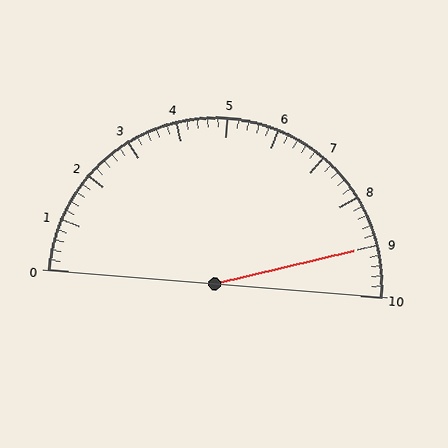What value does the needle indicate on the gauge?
The needle indicates approximately 9.0.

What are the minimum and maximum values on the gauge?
The gauge ranges from 0 to 10.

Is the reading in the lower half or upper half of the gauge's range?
The reading is in the upper half of the range (0 to 10).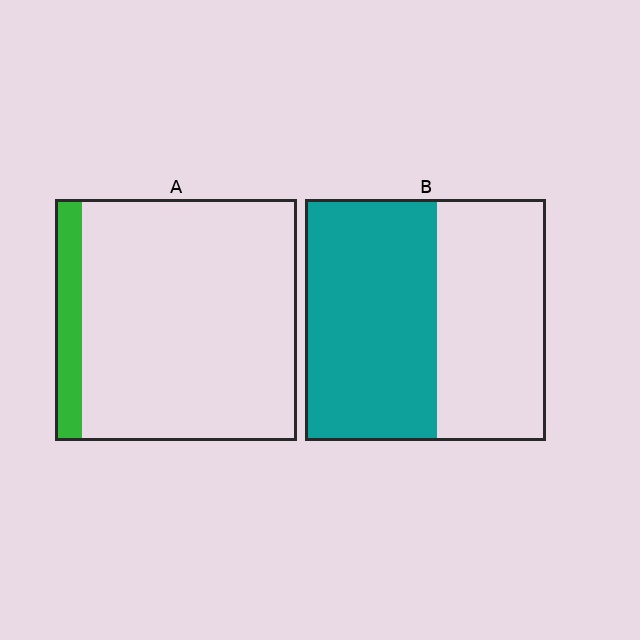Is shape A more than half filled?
No.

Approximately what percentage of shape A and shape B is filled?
A is approximately 10% and B is approximately 55%.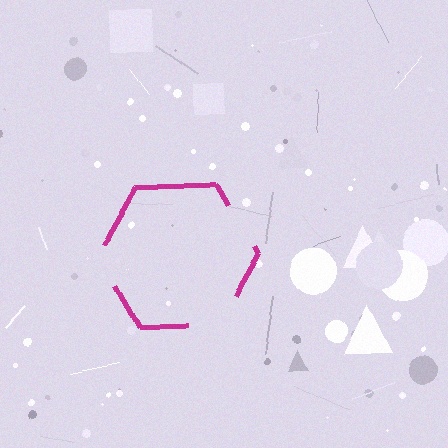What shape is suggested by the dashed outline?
The dashed outline suggests a hexagon.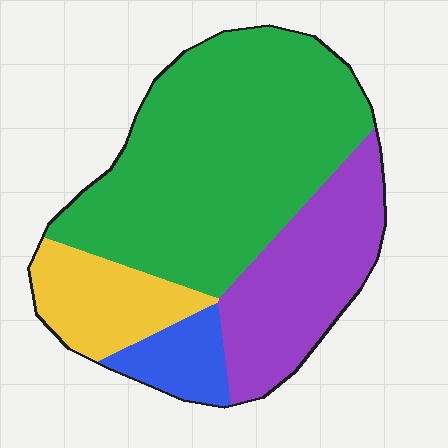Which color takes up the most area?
Green, at roughly 55%.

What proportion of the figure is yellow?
Yellow takes up about one eighth (1/8) of the figure.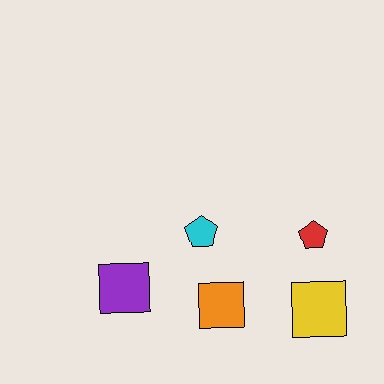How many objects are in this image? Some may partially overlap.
There are 5 objects.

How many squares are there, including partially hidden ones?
There are 3 squares.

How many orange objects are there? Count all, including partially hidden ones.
There is 1 orange object.